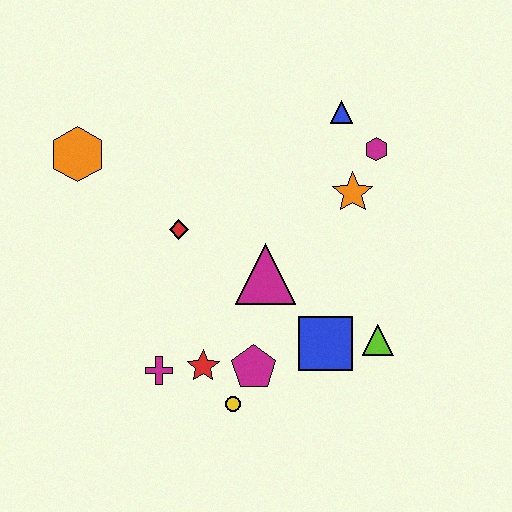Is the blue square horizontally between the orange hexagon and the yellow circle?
No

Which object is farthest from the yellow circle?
The blue triangle is farthest from the yellow circle.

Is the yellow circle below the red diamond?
Yes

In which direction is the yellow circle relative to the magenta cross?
The yellow circle is to the right of the magenta cross.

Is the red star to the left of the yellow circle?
Yes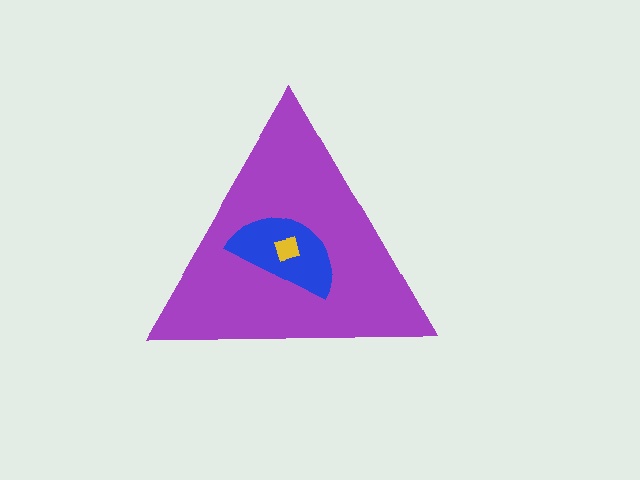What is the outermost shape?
The purple triangle.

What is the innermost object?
The yellow diamond.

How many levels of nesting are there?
3.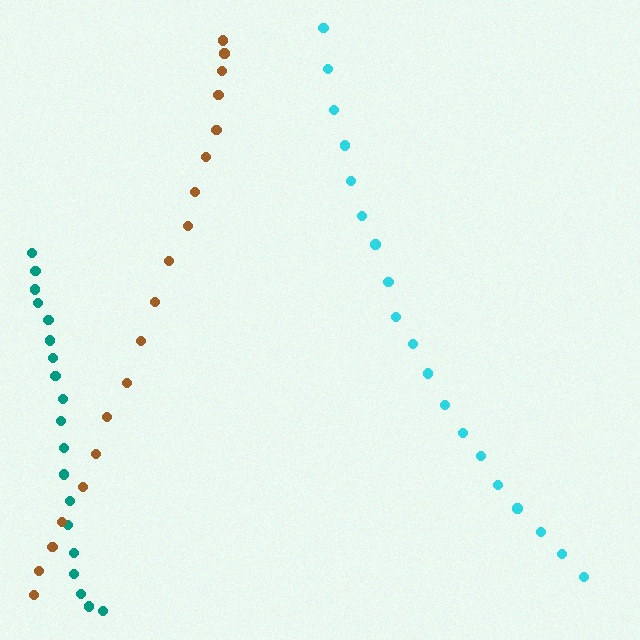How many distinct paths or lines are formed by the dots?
There are 3 distinct paths.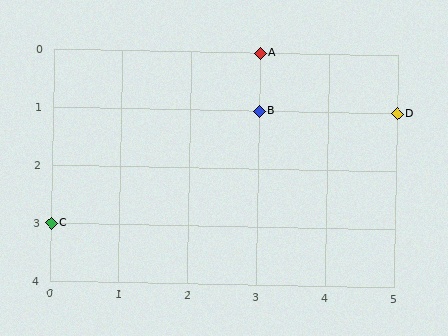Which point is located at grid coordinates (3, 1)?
Point B is at (3, 1).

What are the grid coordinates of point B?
Point B is at grid coordinates (3, 1).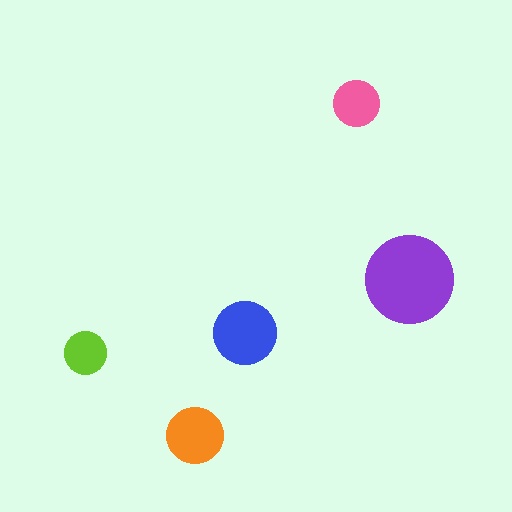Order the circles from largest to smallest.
the purple one, the blue one, the orange one, the pink one, the lime one.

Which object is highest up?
The pink circle is topmost.